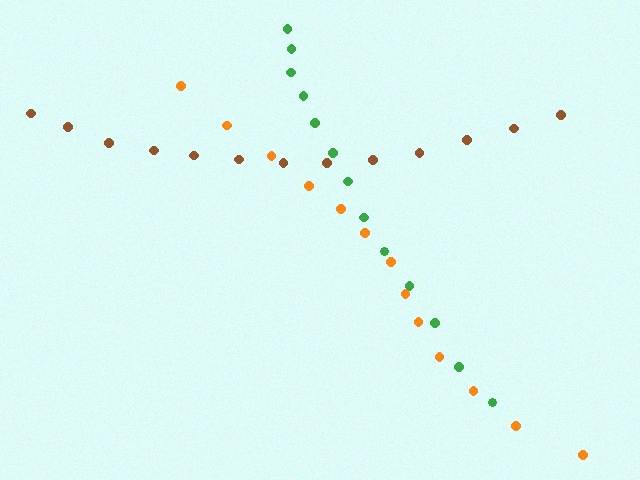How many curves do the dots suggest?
There are 3 distinct paths.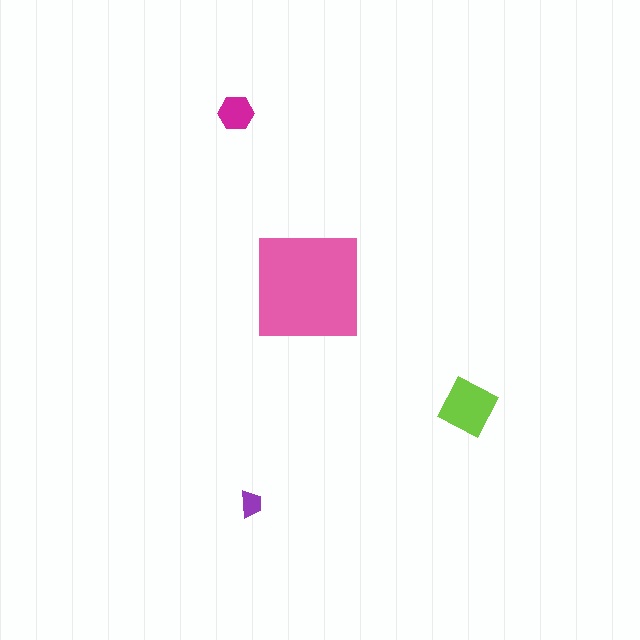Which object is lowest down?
The purple trapezoid is bottommost.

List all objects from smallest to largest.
The purple trapezoid, the magenta hexagon, the lime diamond, the pink square.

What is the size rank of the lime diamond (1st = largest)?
2nd.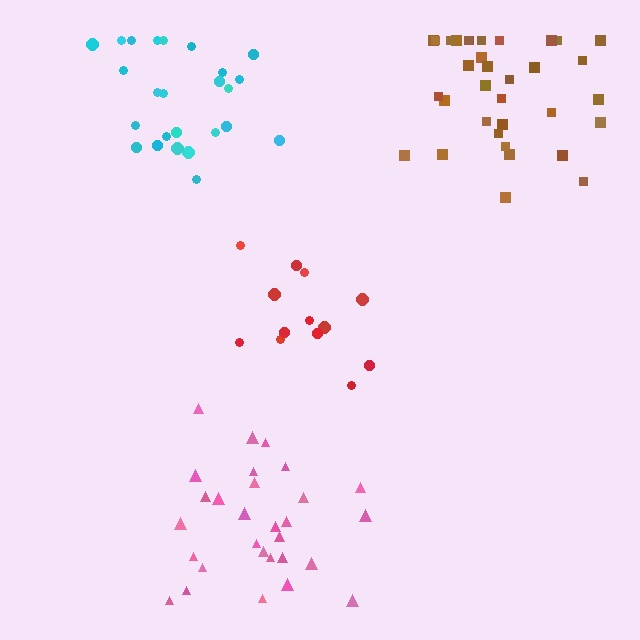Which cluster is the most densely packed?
Cyan.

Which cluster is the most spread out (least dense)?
Red.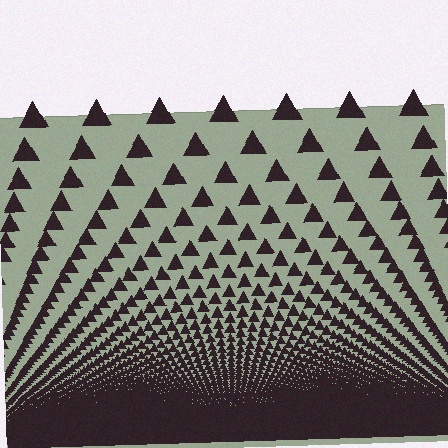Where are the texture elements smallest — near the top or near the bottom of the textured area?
Near the bottom.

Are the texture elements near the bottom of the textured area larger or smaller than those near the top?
Smaller. The gradient is inverted — elements near the bottom are smaller and denser.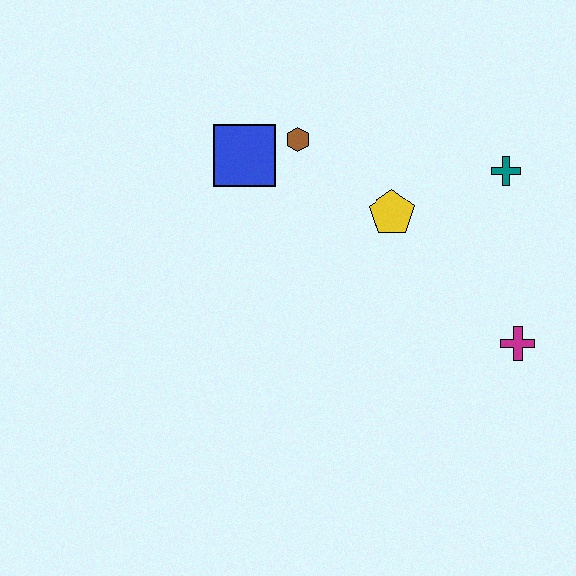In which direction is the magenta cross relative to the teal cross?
The magenta cross is below the teal cross.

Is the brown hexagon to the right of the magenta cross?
No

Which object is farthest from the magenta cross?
The blue square is farthest from the magenta cross.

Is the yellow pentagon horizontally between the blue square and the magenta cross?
Yes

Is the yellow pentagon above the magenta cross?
Yes